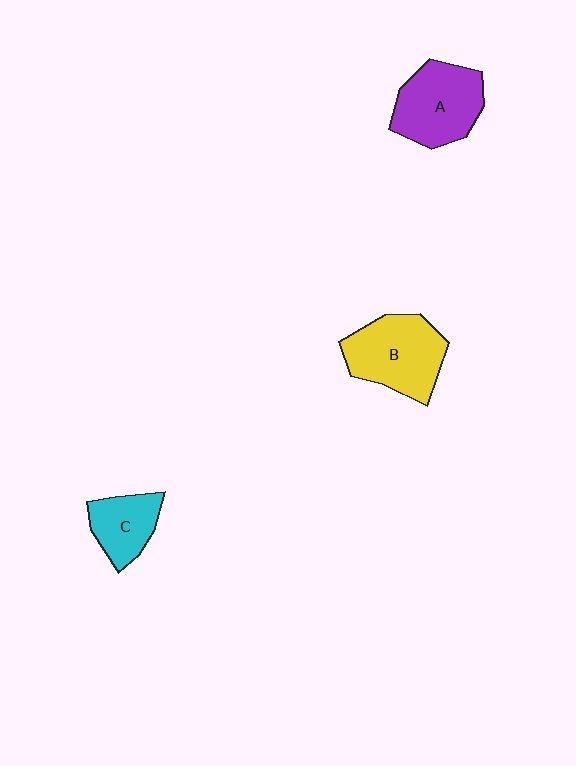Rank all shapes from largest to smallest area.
From largest to smallest: B (yellow), A (purple), C (cyan).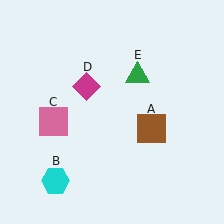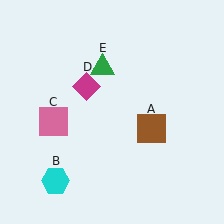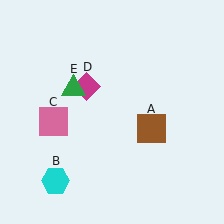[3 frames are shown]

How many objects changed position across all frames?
1 object changed position: green triangle (object E).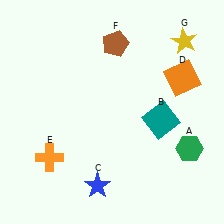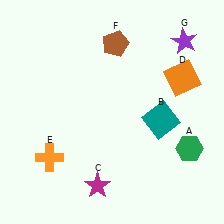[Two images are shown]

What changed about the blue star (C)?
In Image 1, C is blue. In Image 2, it changed to magenta.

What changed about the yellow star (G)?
In Image 1, G is yellow. In Image 2, it changed to purple.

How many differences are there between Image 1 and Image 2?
There are 2 differences between the two images.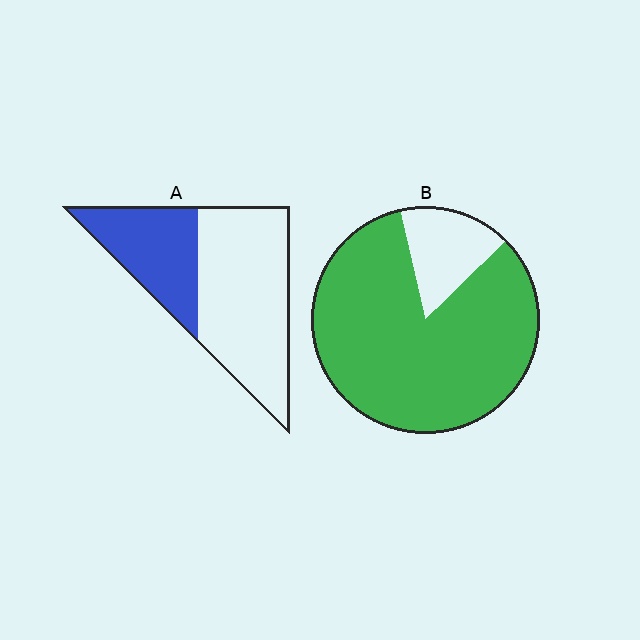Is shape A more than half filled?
No.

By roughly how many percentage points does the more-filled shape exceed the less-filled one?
By roughly 50 percentage points (B over A).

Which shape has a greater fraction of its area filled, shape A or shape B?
Shape B.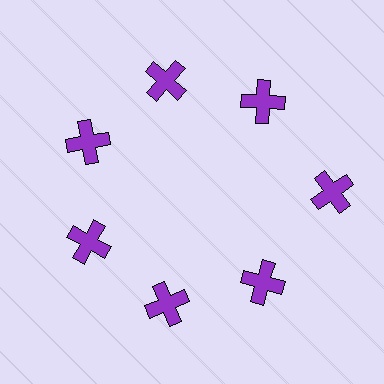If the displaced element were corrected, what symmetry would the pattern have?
It would have 7-fold rotational symmetry — the pattern would map onto itself every 51 degrees.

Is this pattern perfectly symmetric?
No. The 7 purple crosses are arranged in a ring, but one element near the 3 o'clock position is pushed outward from the center, breaking the 7-fold rotational symmetry.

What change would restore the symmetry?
The symmetry would be restored by moving it inward, back onto the ring so that all 7 crosses sit at equal angles and equal distance from the center.